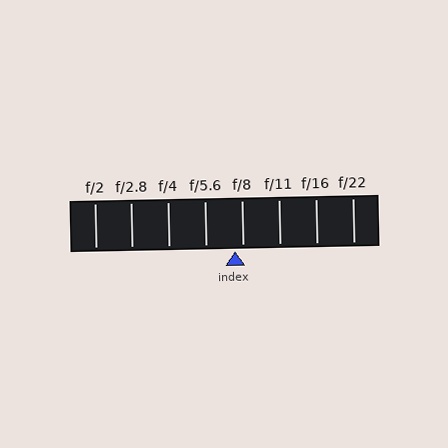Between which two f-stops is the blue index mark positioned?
The index mark is between f/5.6 and f/8.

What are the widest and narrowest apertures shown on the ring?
The widest aperture shown is f/2 and the narrowest is f/22.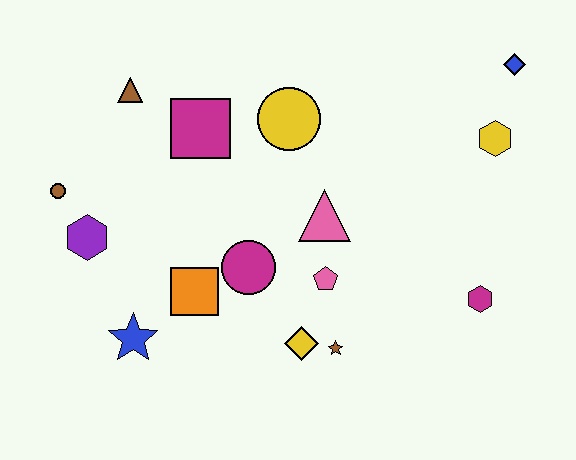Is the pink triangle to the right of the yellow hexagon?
No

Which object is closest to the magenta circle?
The orange square is closest to the magenta circle.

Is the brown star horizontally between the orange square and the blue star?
No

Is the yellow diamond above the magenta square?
No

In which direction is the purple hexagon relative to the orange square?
The purple hexagon is to the left of the orange square.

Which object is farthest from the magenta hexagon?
The brown circle is farthest from the magenta hexagon.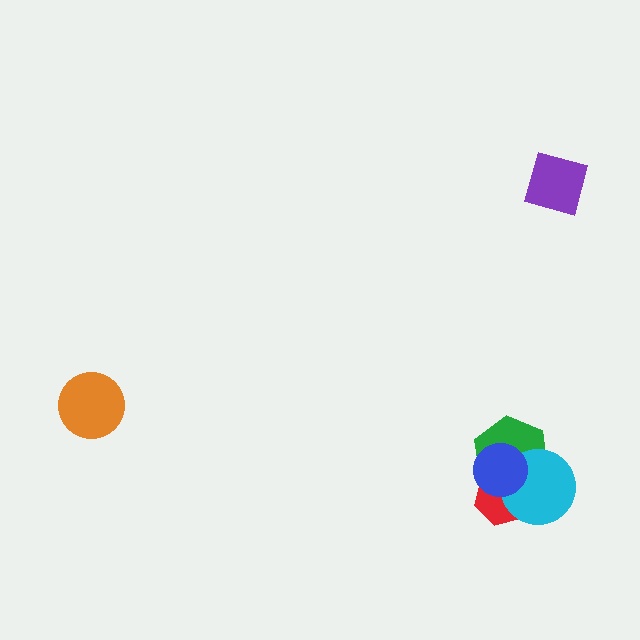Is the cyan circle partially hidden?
Yes, it is partially covered by another shape.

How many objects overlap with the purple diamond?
0 objects overlap with the purple diamond.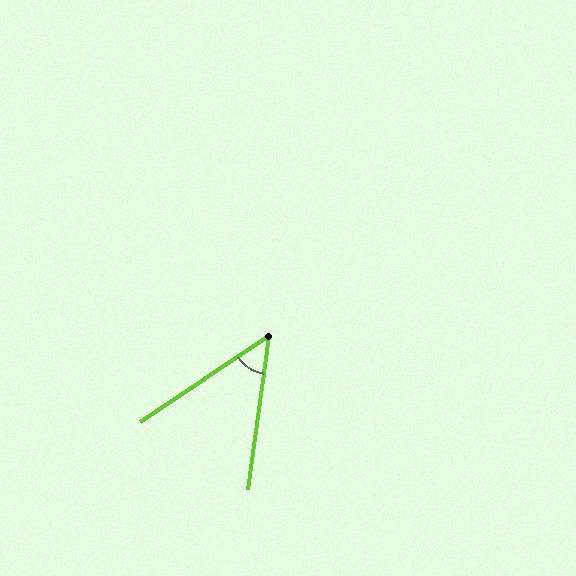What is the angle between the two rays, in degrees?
Approximately 48 degrees.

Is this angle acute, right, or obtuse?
It is acute.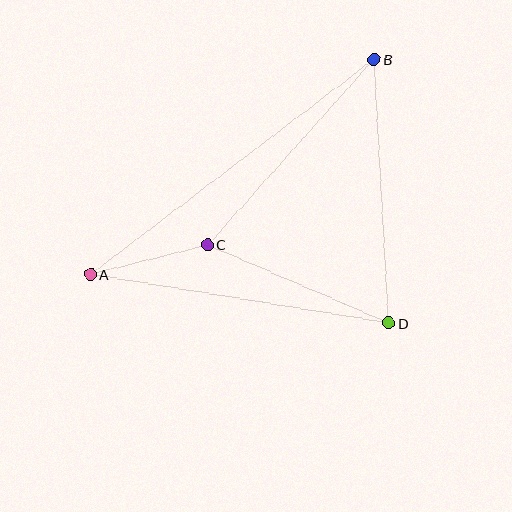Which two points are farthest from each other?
Points A and B are farthest from each other.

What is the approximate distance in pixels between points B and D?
The distance between B and D is approximately 264 pixels.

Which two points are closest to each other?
Points A and C are closest to each other.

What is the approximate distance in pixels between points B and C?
The distance between B and C is approximately 249 pixels.